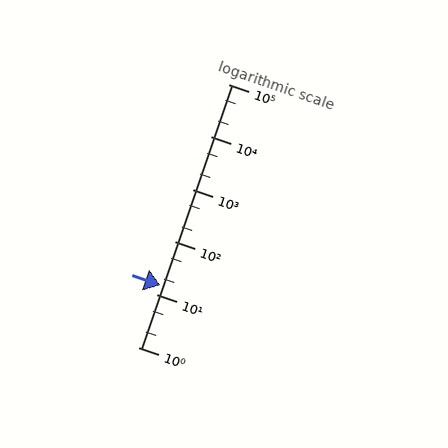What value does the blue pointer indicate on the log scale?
The pointer indicates approximately 15.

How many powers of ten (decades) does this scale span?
The scale spans 5 decades, from 1 to 100000.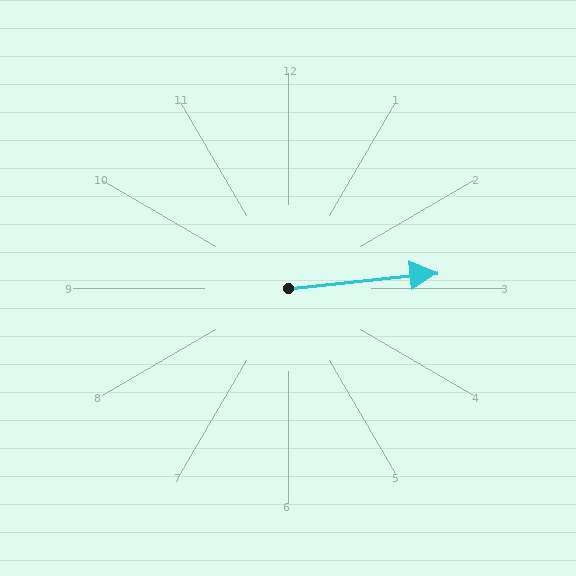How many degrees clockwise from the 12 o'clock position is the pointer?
Approximately 84 degrees.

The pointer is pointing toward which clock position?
Roughly 3 o'clock.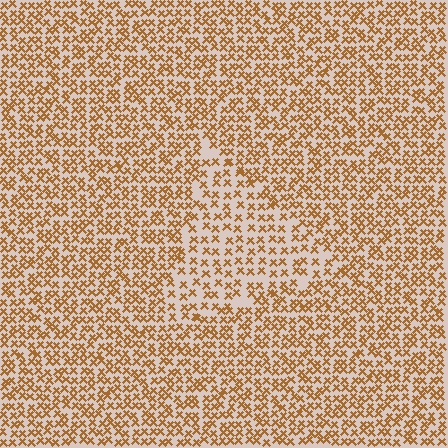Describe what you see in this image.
The image contains small brown elements arranged at two different densities. A triangle-shaped region is visible where the elements are less densely packed than the surrounding area.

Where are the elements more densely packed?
The elements are more densely packed outside the triangle boundary.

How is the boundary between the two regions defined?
The boundary is defined by a change in element density (approximately 1.6x ratio). All elements are the same color, size, and shape.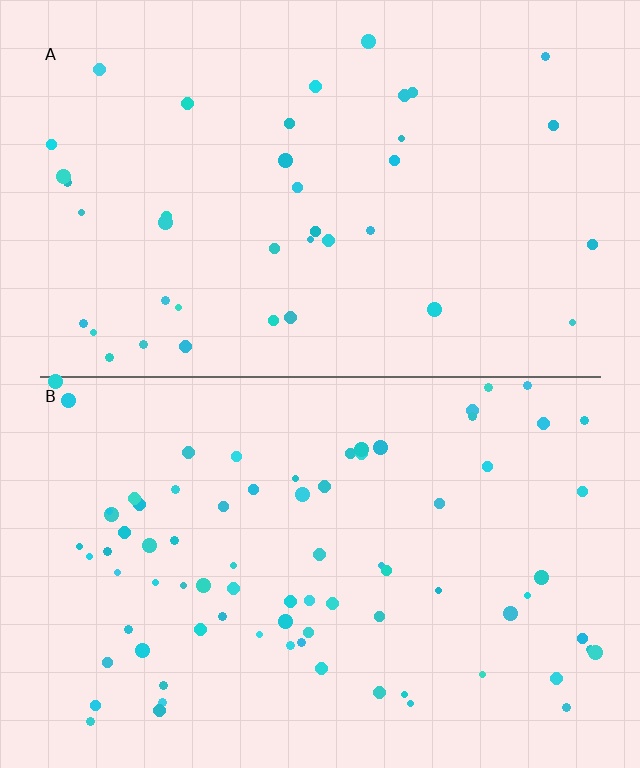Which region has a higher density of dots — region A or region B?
B (the bottom).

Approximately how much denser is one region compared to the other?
Approximately 2.0× — region B over region A.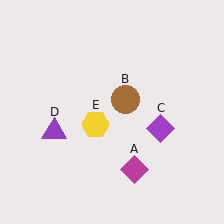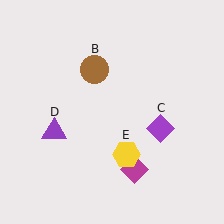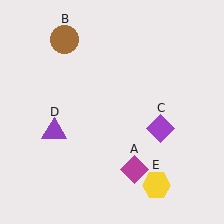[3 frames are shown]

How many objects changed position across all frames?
2 objects changed position: brown circle (object B), yellow hexagon (object E).